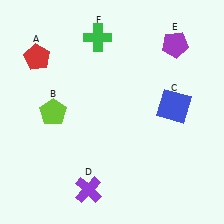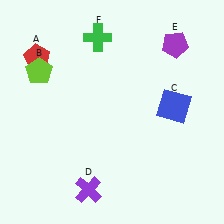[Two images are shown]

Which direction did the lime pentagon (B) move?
The lime pentagon (B) moved up.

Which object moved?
The lime pentagon (B) moved up.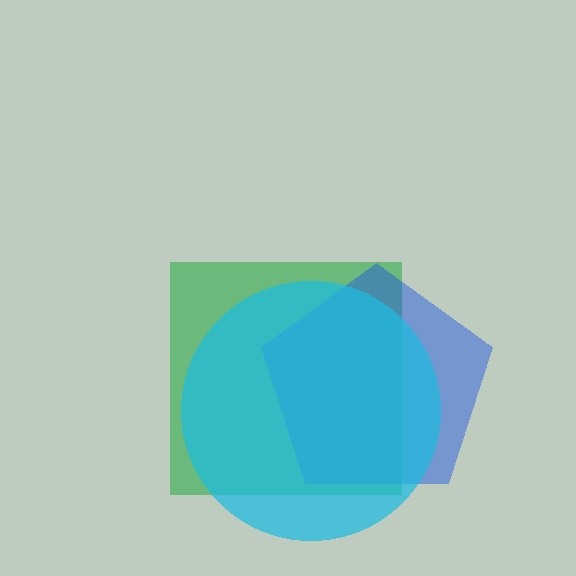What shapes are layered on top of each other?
The layered shapes are: a green square, a blue pentagon, a cyan circle.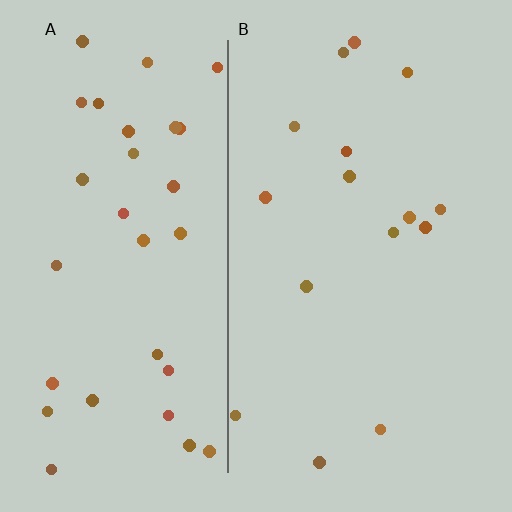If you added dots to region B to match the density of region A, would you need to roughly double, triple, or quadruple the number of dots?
Approximately double.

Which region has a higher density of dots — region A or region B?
A (the left).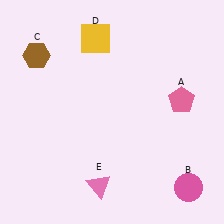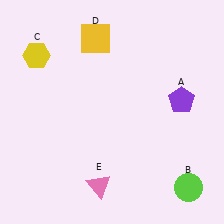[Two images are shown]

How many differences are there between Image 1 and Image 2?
There are 3 differences between the two images.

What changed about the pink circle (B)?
In Image 1, B is pink. In Image 2, it changed to lime.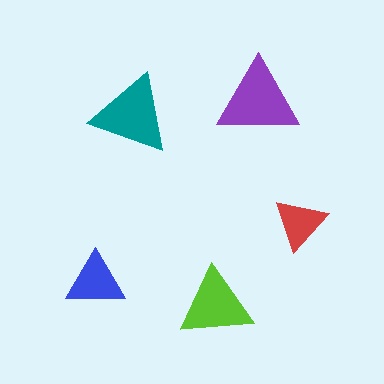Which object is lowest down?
The lime triangle is bottommost.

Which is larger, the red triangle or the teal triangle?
The teal one.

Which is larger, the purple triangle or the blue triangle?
The purple one.